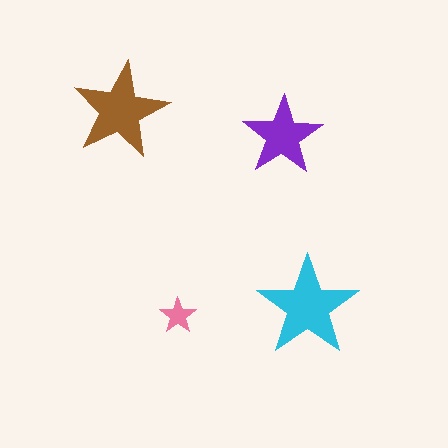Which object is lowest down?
The pink star is bottommost.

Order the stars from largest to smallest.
the cyan one, the brown one, the purple one, the pink one.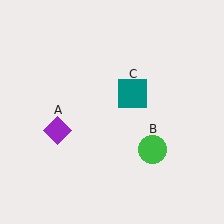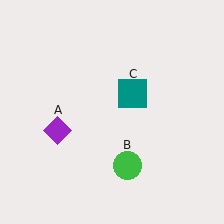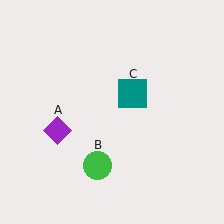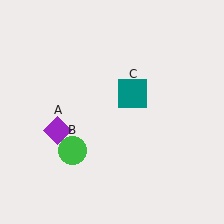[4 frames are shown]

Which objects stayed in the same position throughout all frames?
Purple diamond (object A) and teal square (object C) remained stationary.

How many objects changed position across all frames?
1 object changed position: green circle (object B).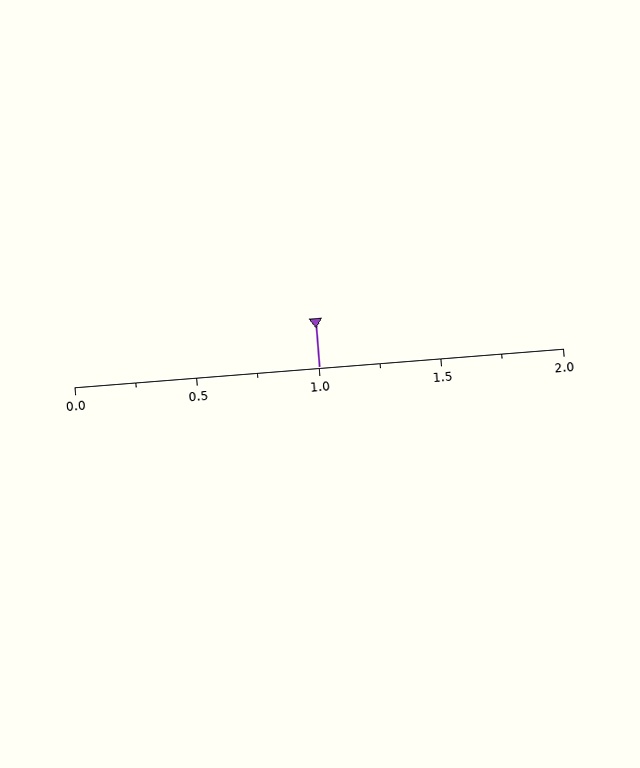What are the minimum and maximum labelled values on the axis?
The axis runs from 0.0 to 2.0.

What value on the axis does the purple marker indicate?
The marker indicates approximately 1.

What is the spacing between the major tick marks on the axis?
The major ticks are spaced 0.5 apart.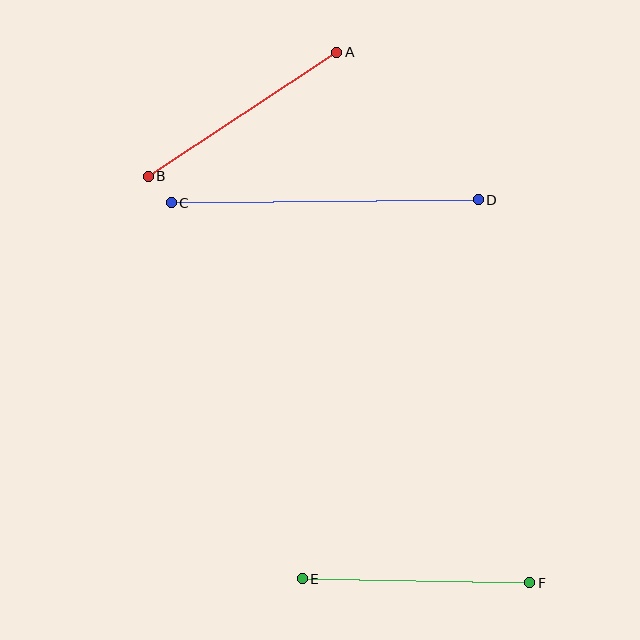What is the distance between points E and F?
The distance is approximately 227 pixels.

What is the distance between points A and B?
The distance is approximately 226 pixels.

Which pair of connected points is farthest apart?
Points C and D are farthest apart.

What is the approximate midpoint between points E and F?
The midpoint is at approximately (416, 581) pixels.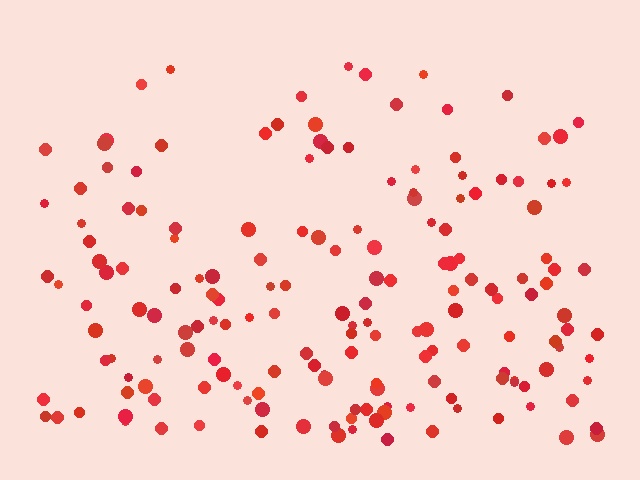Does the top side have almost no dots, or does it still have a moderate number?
Still a moderate number, just noticeably fewer than the bottom.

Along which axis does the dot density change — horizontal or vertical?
Vertical.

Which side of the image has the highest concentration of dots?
The bottom.